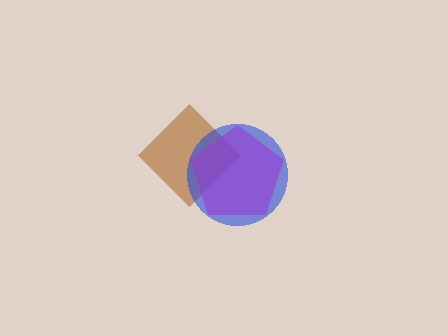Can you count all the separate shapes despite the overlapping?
Yes, there are 3 separate shapes.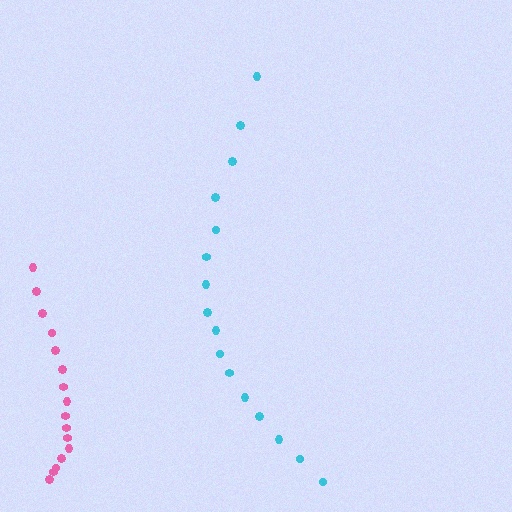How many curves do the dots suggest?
There are 2 distinct paths.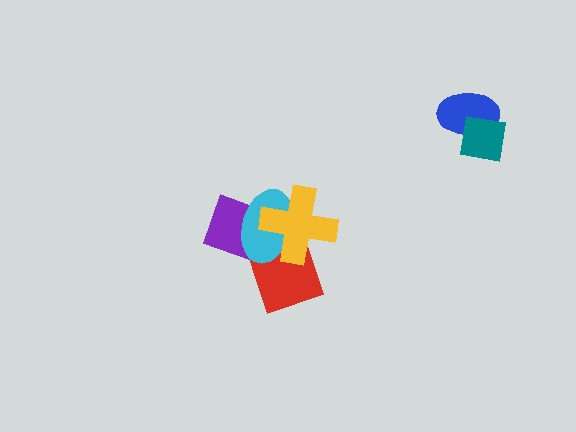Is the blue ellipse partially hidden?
Yes, it is partially covered by another shape.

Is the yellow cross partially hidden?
No, no other shape covers it.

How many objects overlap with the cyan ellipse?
3 objects overlap with the cyan ellipse.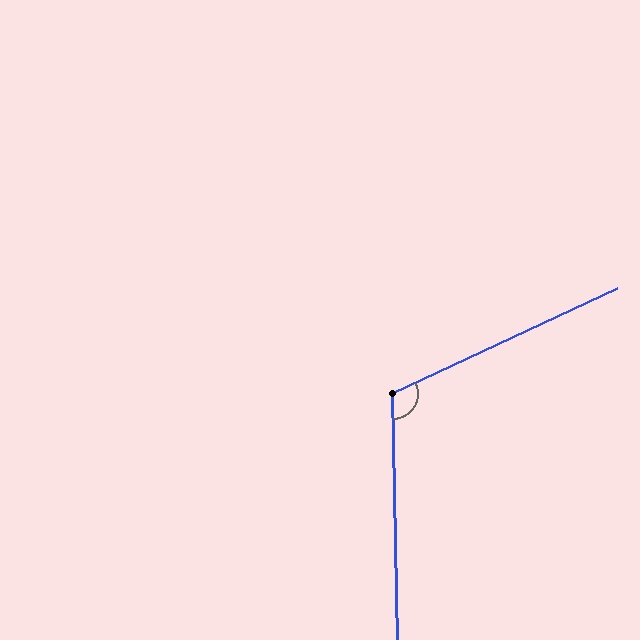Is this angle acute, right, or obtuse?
It is obtuse.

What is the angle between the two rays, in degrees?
Approximately 114 degrees.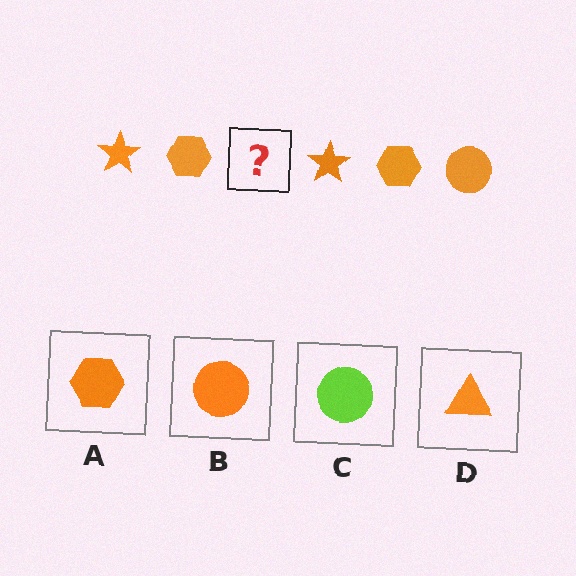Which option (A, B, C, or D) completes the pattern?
B.